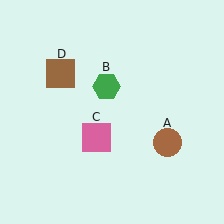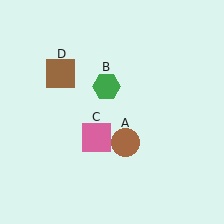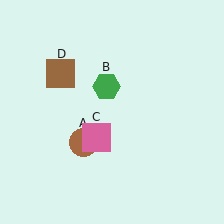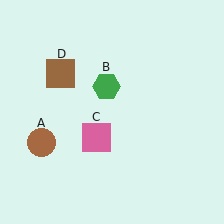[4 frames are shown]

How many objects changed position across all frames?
1 object changed position: brown circle (object A).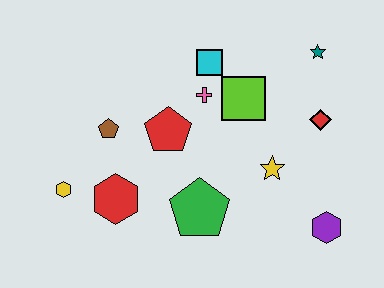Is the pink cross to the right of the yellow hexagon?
Yes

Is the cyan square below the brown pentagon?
No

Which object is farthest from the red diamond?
The yellow hexagon is farthest from the red diamond.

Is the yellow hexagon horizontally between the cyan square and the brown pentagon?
No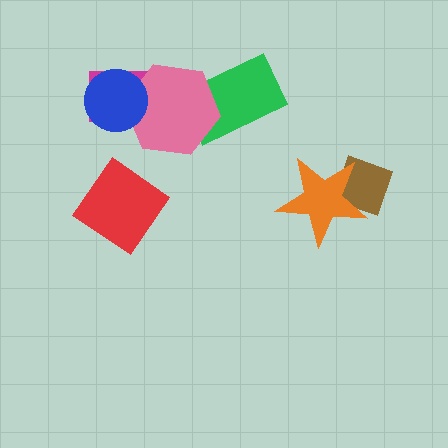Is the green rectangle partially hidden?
Yes, it is partially covered by another shape.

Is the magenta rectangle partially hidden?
Yes, it is partially covered by another shape.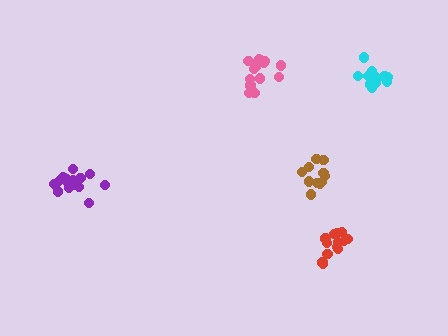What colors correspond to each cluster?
The clusters are colored: brown, purple, pink, red, cyan.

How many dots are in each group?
Group 1: 11 dots, Group 2: 16 dots, Group 3: 15 dots, Group 4: 13 dots, Group 5: 14 dots (69 total).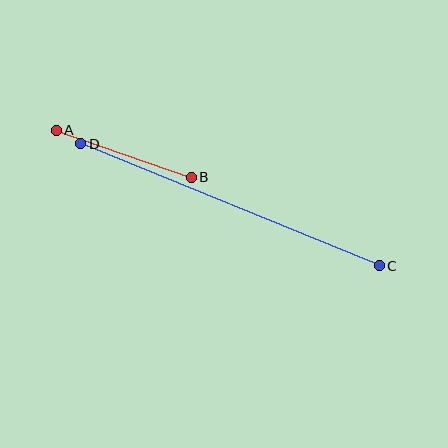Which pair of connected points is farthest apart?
Points C and D are farthest apart.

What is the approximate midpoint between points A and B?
The midpoint is at approximately (124, 154) pixels.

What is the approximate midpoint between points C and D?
The midpoint is at approximately (230, 205) pixels.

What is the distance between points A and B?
The distance is approximately 143 pixels.